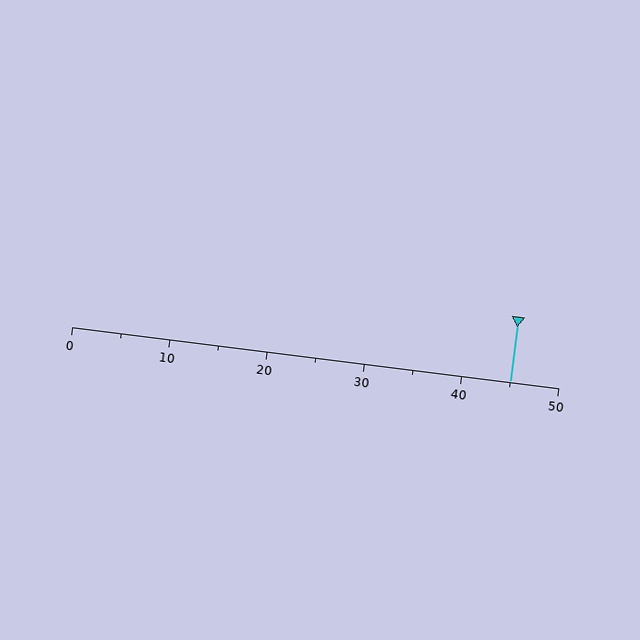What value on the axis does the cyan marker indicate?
The marker indicates approximately 45.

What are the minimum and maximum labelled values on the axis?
The axis runs from 0 to 50.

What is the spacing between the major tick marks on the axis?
The major ticks are spaced 10 apart.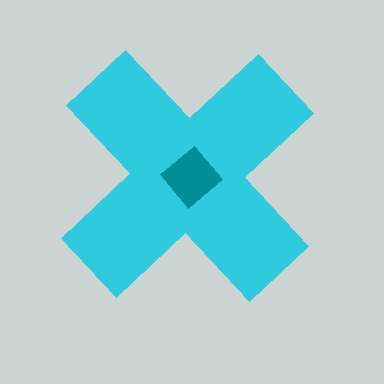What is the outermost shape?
The cyan cross.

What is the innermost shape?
The teal diamond.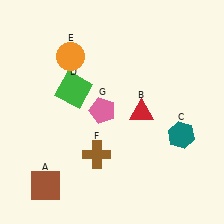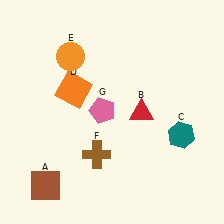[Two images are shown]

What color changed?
The square (D) changed from green in Image 1 to orange in Image 2.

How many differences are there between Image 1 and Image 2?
There is 1 difference between the two images.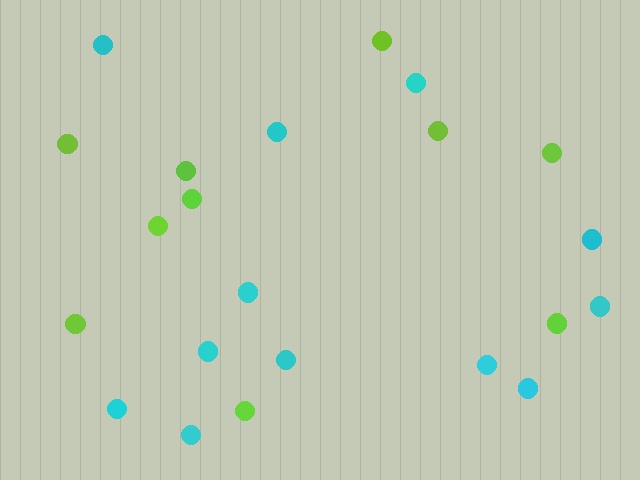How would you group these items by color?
There are 2 groups: one group of lime circles (10) and one group of cyan circles (12).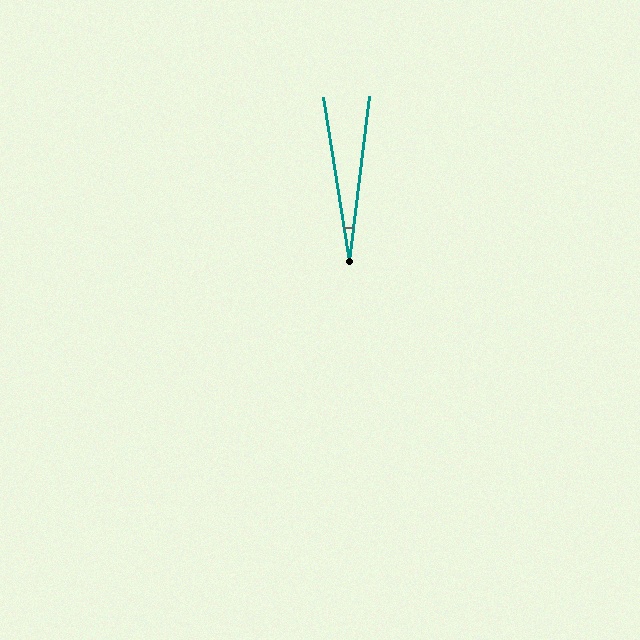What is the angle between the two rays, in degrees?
Approximately 16 degrees.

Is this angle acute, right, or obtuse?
It is acute.